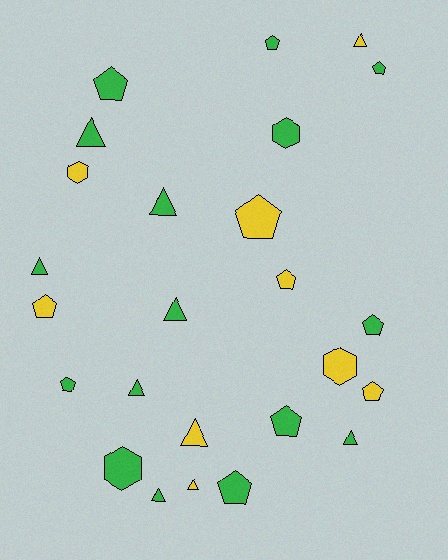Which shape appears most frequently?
Pentagon, with 11 objects.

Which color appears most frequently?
Green, with 16 objects.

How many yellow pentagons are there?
There are 4 yellow pentagons.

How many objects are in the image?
There are 25 objects.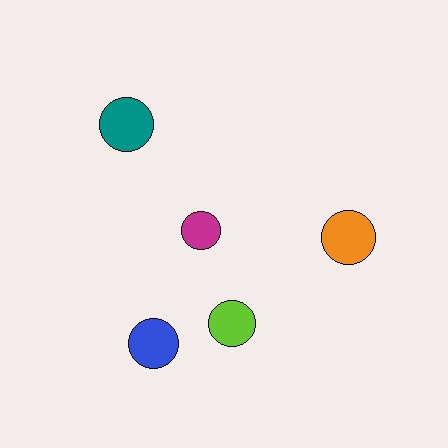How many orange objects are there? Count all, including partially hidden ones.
There is 1 orange object.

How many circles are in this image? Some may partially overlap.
There are 5 circles.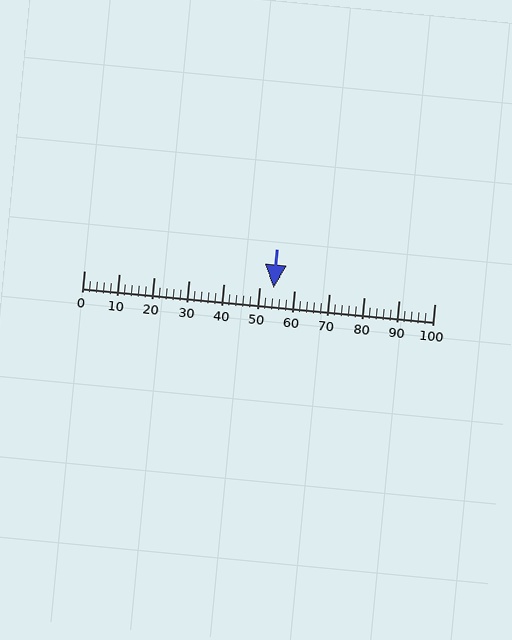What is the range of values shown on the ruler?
The ruler shows values from 0 to 100.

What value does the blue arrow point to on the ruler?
The blue arrow points to approximately 54.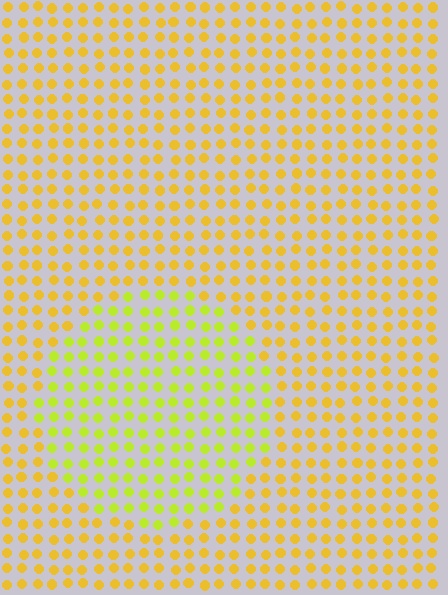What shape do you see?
I see a circle.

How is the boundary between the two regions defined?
The boundary is defined purely by a slight shift in hue (about 30 degrees). Spacing, size, and orientation are identical on both sides.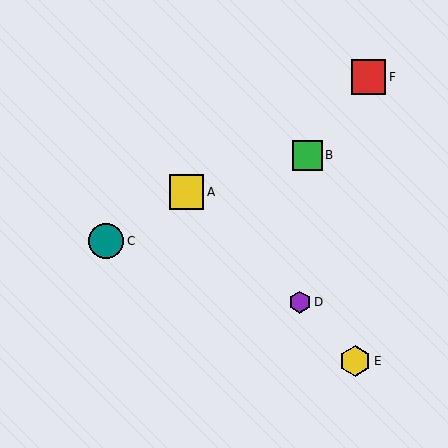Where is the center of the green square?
The center of the green square is at (307, 155).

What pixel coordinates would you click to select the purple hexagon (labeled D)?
Click at (300, 302) to select the purple hexagon D.